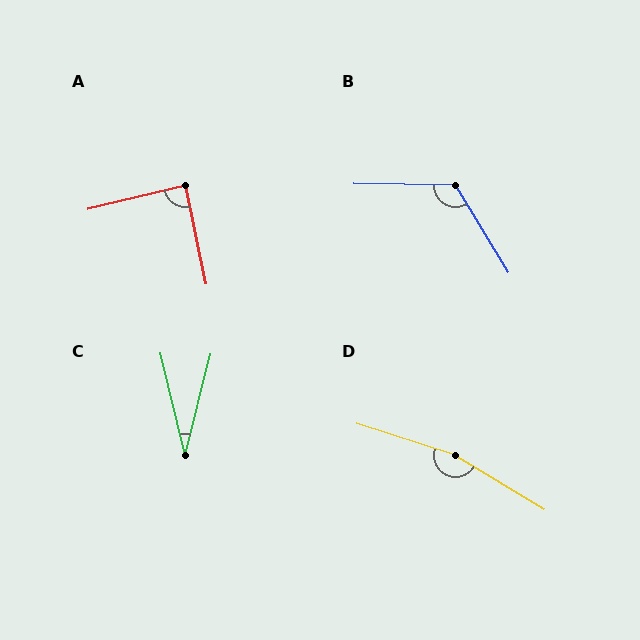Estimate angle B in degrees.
Approximately 122 degrees.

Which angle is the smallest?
C, at approximately 27 degrees.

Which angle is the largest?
D, at approximately 166 degrees.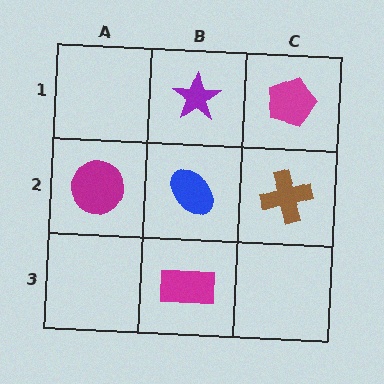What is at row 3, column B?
A magenta rectangle.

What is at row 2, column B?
A blue ellipse.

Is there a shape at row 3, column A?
No, that cell is empty.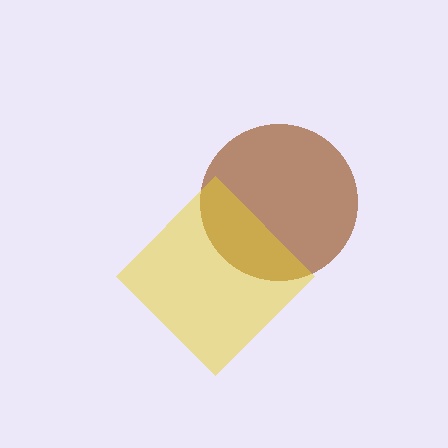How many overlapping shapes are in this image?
There are 2 overlapping shapes in the image.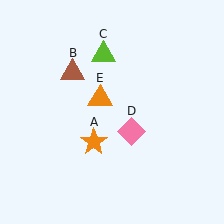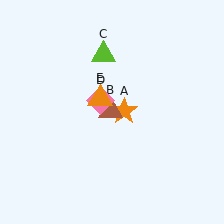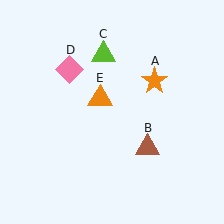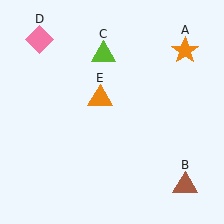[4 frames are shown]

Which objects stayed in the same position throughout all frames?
Lime triangle (object C) and orange triangle (object E) remained stationary.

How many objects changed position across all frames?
3 objects changed position: orange star (object A), brown triangle (object B), pink diamond (object D).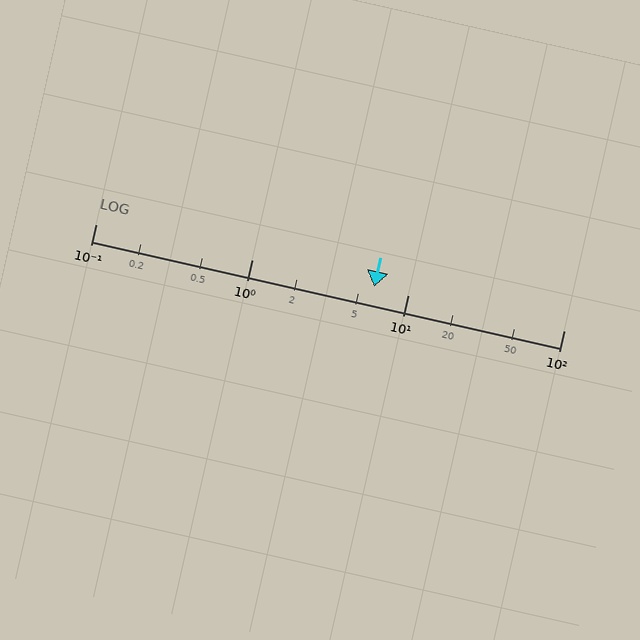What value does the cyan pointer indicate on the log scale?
The pointer indicates approximately 6.1.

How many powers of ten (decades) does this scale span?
The scale spans 3 decades, from 0.1 to 100.